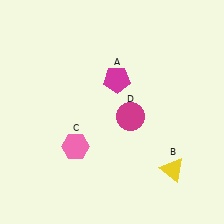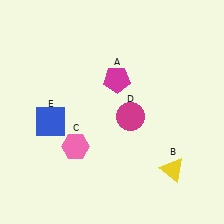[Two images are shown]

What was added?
A blue square (E) was added in Image 2.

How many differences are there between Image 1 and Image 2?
There is 1 difference between the two images.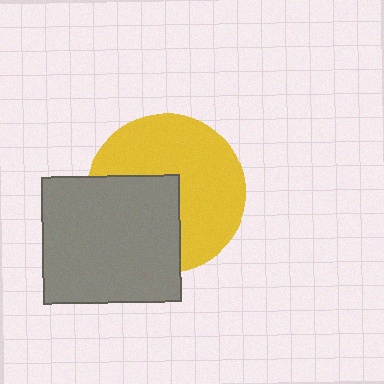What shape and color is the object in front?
The object in front is a gray rectangle.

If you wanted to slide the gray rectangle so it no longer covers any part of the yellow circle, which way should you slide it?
Slide it toward the lower-left — that is the most direct way to separate the two shapes.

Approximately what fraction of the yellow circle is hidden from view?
Roughly 39% of the yellow circle is hidden behind the gray rectangle.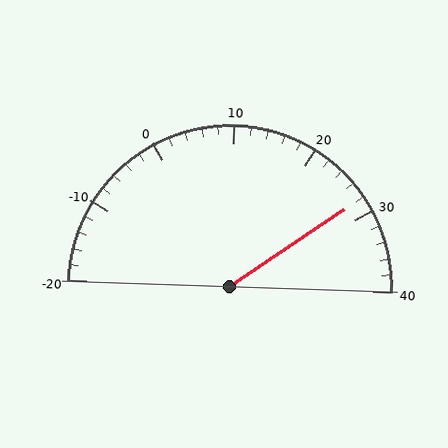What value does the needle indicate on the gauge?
The needle indicates approximately 28.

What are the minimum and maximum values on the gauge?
The gauge ranges from -20 to 40.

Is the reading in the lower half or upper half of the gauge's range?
The reading is in the upper half of the range (-20 to 40).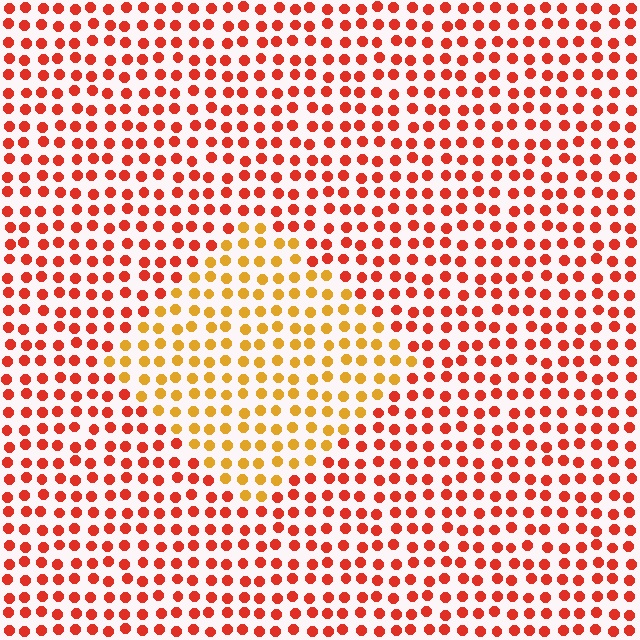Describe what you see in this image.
The image is filled with small red elements in a uniform arrangement. A diamond-shaped region is visible where the elements are tinted to a slightly different hue, forming a subtle color boundary.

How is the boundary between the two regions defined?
The boundary is defined purely by a slight shift in hue (about 38 degrees). Spacing, size, and orientation are identical on both sides.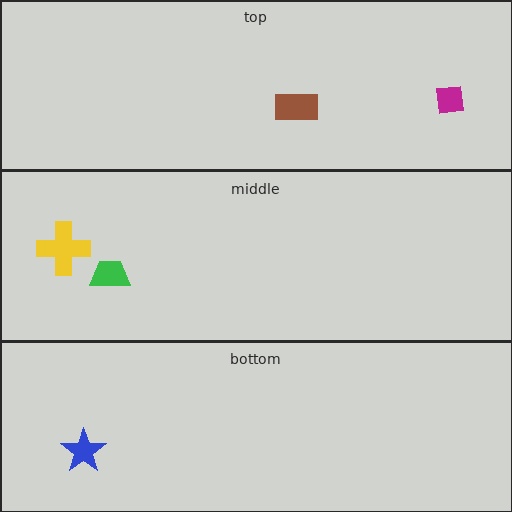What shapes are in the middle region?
The green trapezoid, the yellow cross.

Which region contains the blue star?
The bottom region.